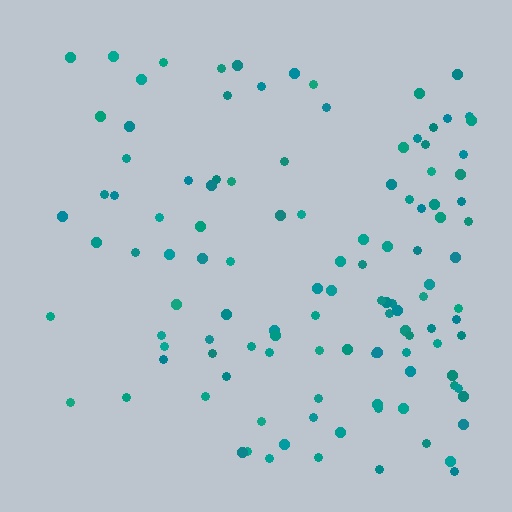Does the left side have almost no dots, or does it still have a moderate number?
Still a moderate number, just noticeably fewer than the right.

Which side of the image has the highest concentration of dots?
The right.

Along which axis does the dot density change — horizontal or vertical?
Horizontal.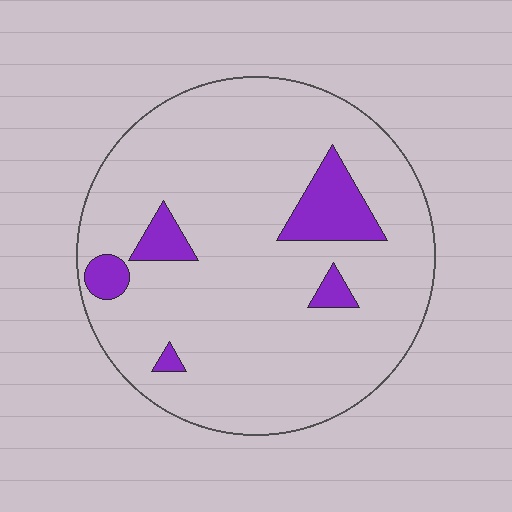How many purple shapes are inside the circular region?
5.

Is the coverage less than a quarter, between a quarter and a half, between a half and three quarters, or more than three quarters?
Less than a quarter.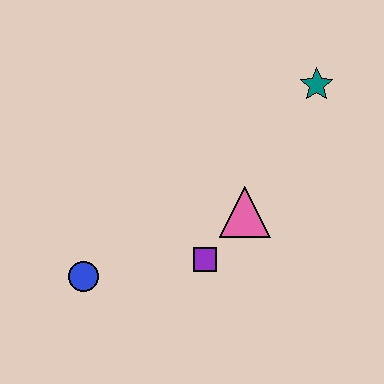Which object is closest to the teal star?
The pink triangle is closest to the teal star.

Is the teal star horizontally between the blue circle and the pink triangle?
No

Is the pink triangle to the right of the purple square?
Yes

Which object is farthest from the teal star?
The blue circle is farthest from the teal star.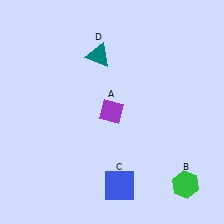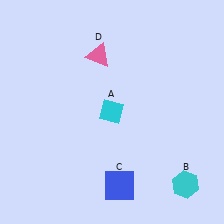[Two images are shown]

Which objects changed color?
A changed from purple to cyan. B changed from green to cyan. D changed from teal to pink.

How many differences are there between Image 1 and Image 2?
There are 3 differences between the two images.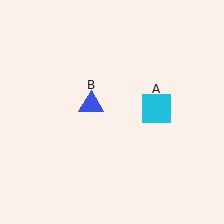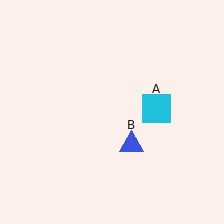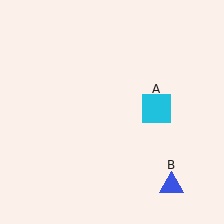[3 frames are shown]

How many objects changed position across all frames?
1 object changed position: blue triangle (object B).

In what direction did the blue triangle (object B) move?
The blue triangle (object B) moved down and to the right.